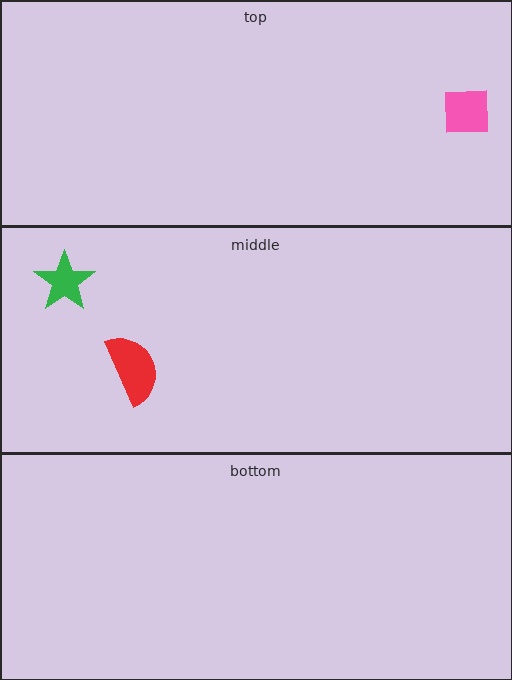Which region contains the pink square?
The top region.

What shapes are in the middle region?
The red semicircle, the green star.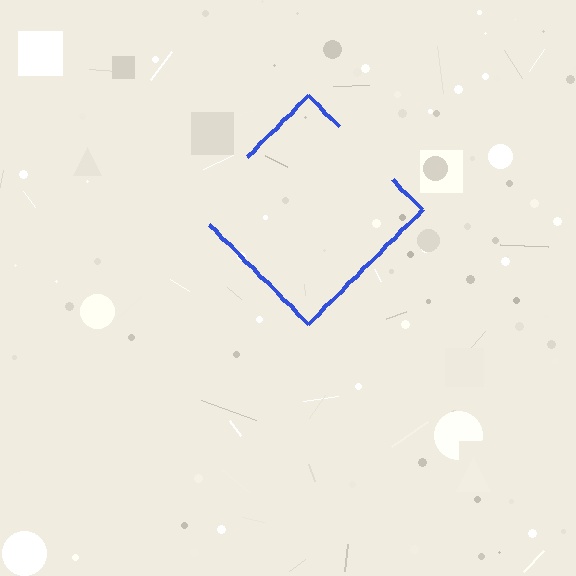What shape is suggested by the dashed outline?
The dashed outline suggests a diamond.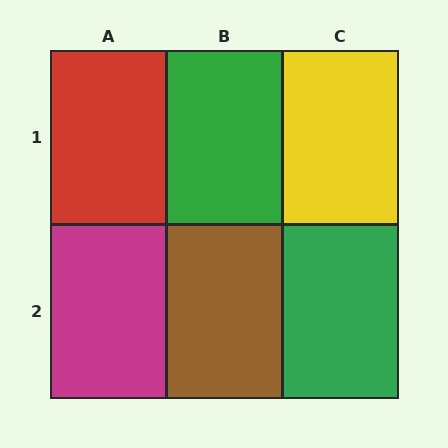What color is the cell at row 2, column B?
Brown.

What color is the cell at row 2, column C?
Green.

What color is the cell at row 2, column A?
Magenta.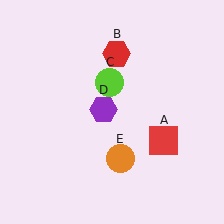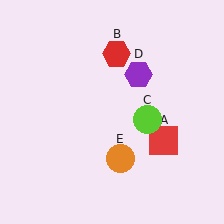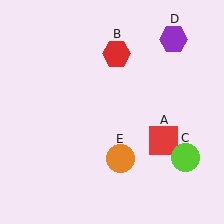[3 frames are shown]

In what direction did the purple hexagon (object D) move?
The purple hexagon (object D) moved up and to the right.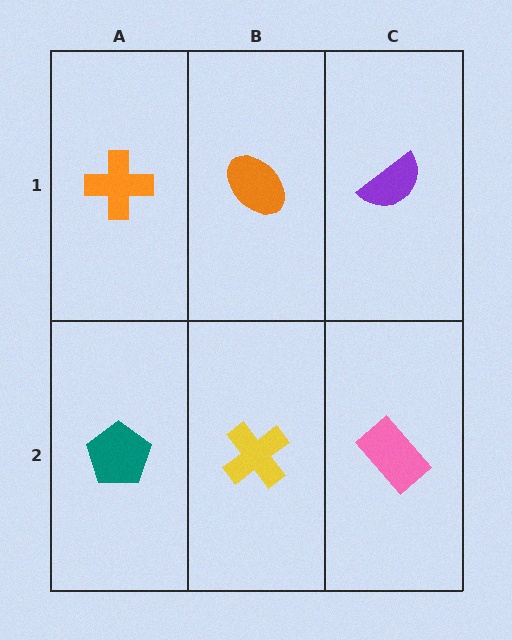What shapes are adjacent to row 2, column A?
An orange cross (row 1, column A), a yellow cross (row 2, column B).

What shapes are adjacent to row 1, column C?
A pink rectangle (row 2, column C), an orange ellipse (row 1, column B).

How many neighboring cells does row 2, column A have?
2.